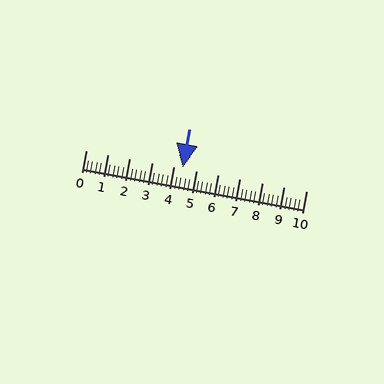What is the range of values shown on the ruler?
The ruler shows values from 0 to 10.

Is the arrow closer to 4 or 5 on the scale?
The arrow is closer to 4.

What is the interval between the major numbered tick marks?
The major tick marks are spaced 1 units apart.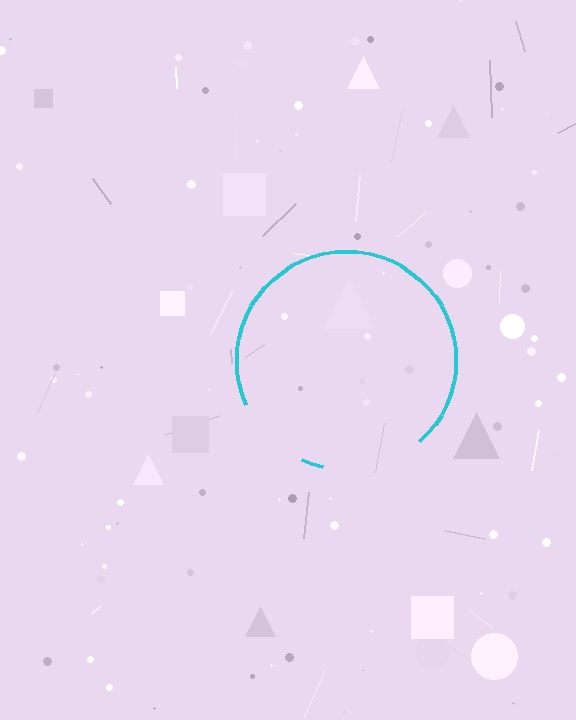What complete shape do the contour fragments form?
The contour fragments form a circle.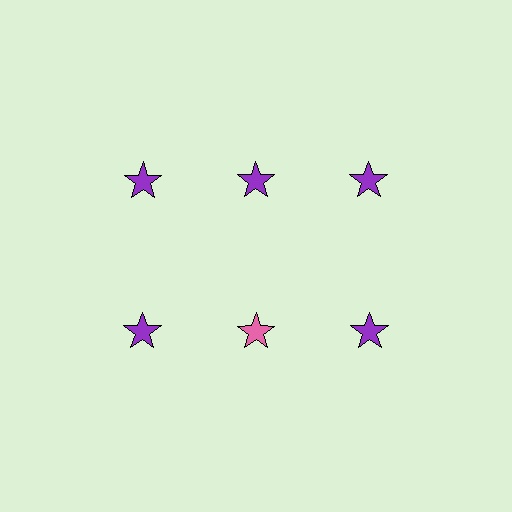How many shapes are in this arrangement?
There are 6 shapes arranged in a grid pattern.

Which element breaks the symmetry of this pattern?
The pink star in the second row, second from left column breaks the symmetry. All other shapes are purple stars.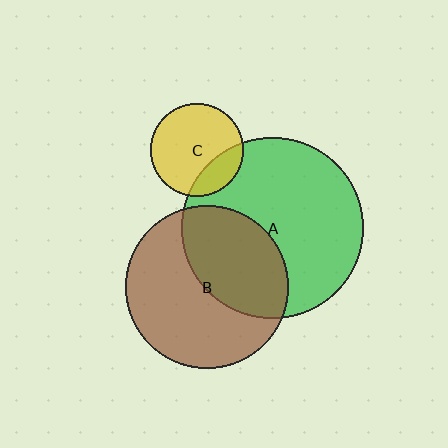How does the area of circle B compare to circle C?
Approximately 3.0 times.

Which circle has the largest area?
Circle A (green).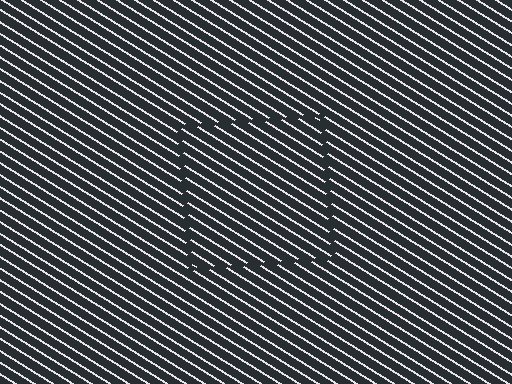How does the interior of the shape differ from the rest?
The interior of the shape contains the same grating, shifted by half a period — the contour is defined by the phase discontinuity where line-ends from the inner and outer gratings abut.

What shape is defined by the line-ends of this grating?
An illusory square. The interior of the shape contains the same grating, shifted by half a period — the contour is defined by the phase discontinuity where line-ends from the inner and outer gratings abut.